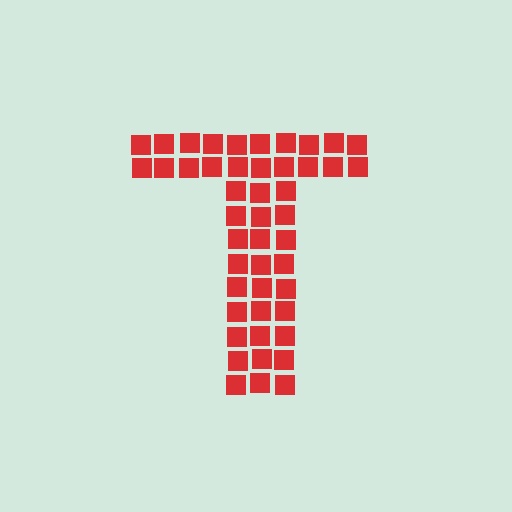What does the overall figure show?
The overall figure shows the letter T.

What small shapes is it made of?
It is made of small squares.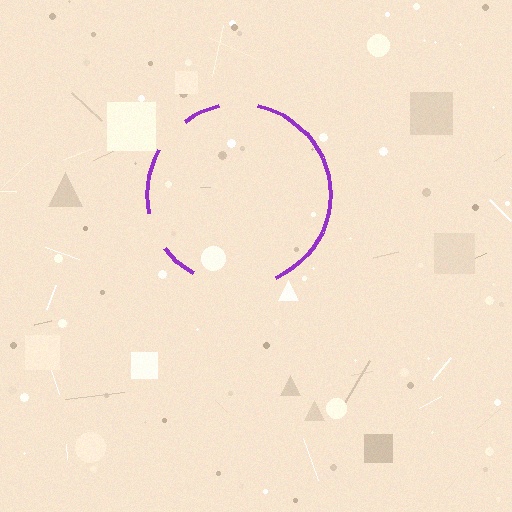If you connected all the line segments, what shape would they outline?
They would outline a circle.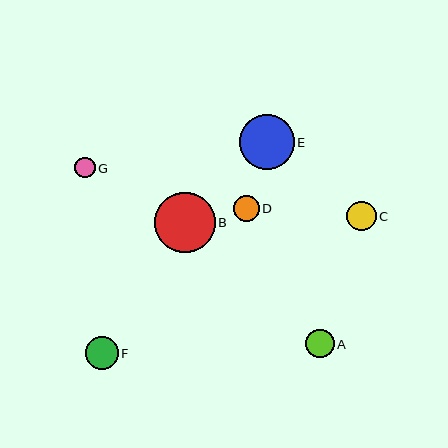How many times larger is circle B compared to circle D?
Circle B is approximately 2.3 times the size of circle D.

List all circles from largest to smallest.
From largest to smallest: B, E, F, C, A, D, G.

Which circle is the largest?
Circle B is the largest with a size of approximately 60 pixels.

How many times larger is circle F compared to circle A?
Circle F is approximately 1.2 times the size of circle A.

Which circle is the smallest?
Circle G is the smallest with a size of approximately 21 pixels.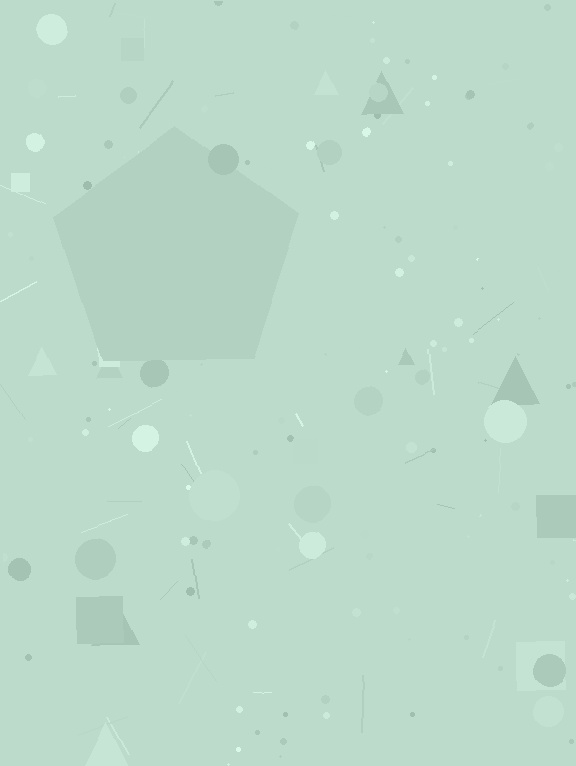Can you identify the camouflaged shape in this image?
The camouflaged shape is a pentagon.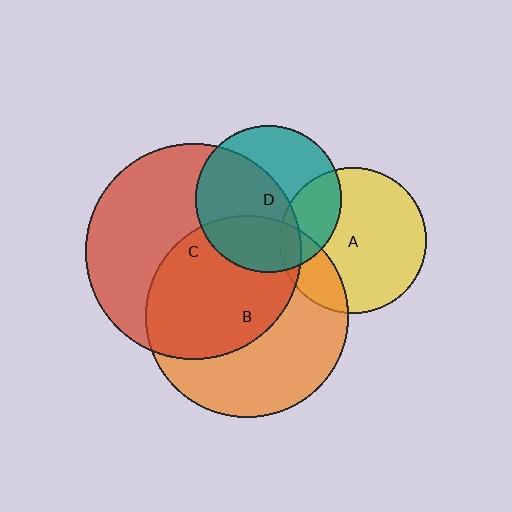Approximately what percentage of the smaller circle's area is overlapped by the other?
Approximately 55%.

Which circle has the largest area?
Circle C (red).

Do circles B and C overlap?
Yes.